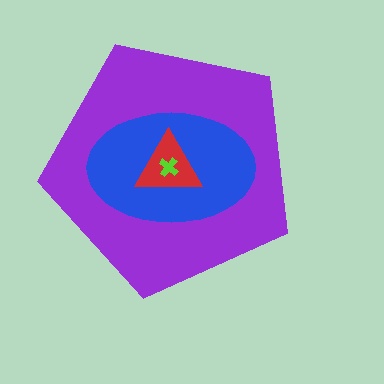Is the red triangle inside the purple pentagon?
Yes.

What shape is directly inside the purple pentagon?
The blue ellipse.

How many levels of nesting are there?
4.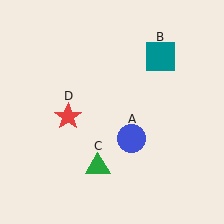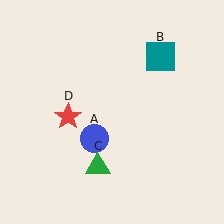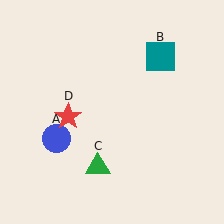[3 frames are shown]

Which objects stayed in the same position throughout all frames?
Teal square (object B) and green triangle (object C) and red star (object D) remained stationary.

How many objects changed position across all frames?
1 object changed position: blue circle (object A).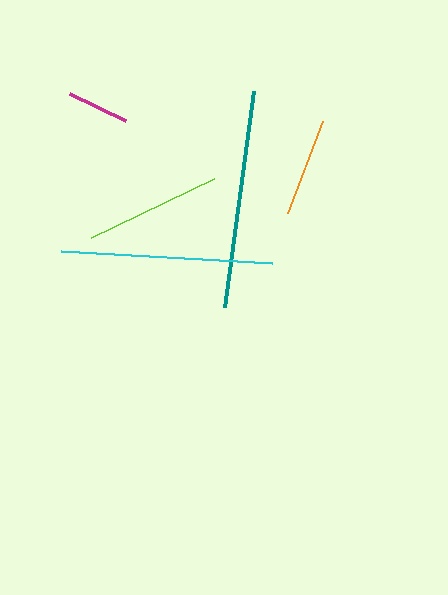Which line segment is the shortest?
The magenta line is the shortest at approximately 62 pixels.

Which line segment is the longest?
The teal line is the longest at approximately 218 pixels.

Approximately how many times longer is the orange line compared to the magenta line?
The orange line is approximately 1.6 times the length of the magenta line.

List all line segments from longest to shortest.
From longest to shortest: teal, cyan, lime, orange, magenta.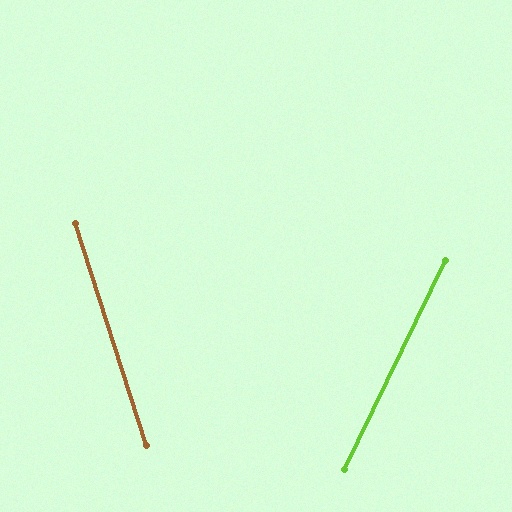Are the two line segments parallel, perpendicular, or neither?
Neither parallel nor perpendicular — they differ by about 44°.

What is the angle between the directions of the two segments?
Approximately 44 degrees.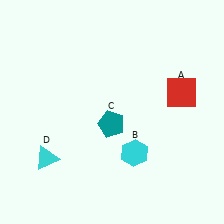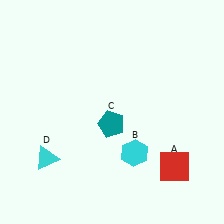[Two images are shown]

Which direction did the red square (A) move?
The red square (A) moved down.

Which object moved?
The red square (A) moved down.